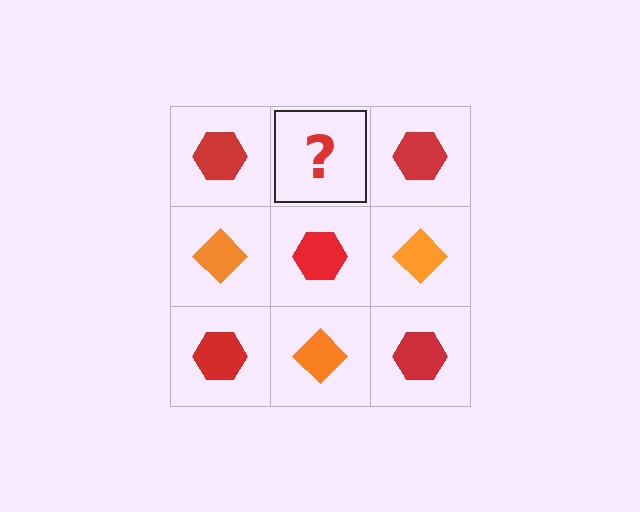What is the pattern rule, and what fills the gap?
The rule is that it alternates red hexagon and orange diamond in a checkerboard pattern. The gap should be filled with an orange diamond.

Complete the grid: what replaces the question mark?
The question mark should be replaced with an orange diamond.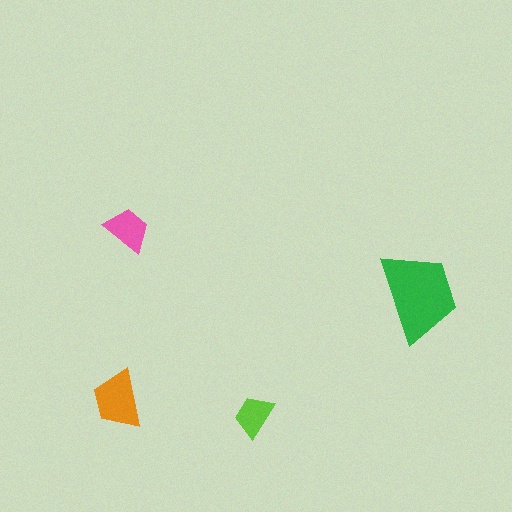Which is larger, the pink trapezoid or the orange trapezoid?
The orange one.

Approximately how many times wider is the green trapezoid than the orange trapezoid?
About 1.5 times wider.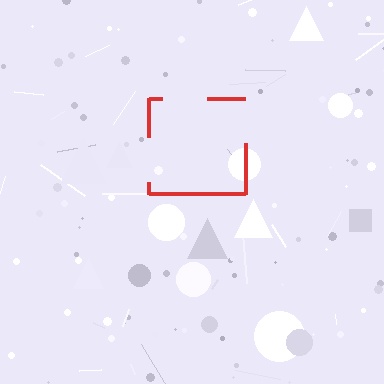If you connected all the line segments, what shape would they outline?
They would outline a square.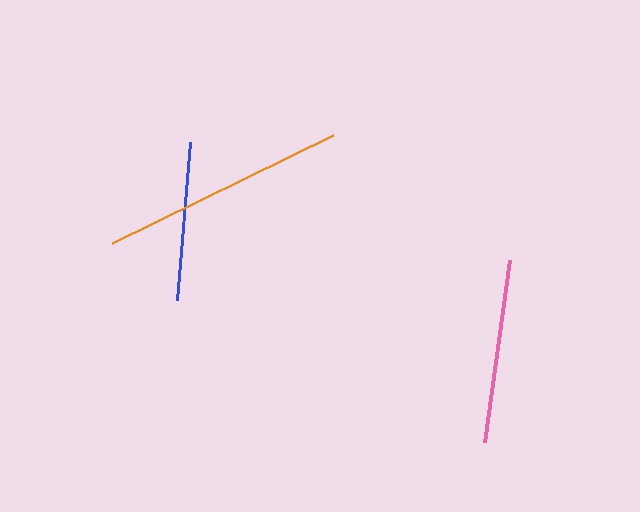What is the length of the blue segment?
The blue segment is approximately 159 pixels long.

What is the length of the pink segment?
The pink segment is approximately 184 pixels long.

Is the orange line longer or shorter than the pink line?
The orange line is longer than the pink line.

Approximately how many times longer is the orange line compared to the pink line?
The orange line is approximately 1.3 times the length of the pink line.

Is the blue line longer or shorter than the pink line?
The pink line is longer than the blue line.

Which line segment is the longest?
The orange line is the longest at approximately 246 pixels.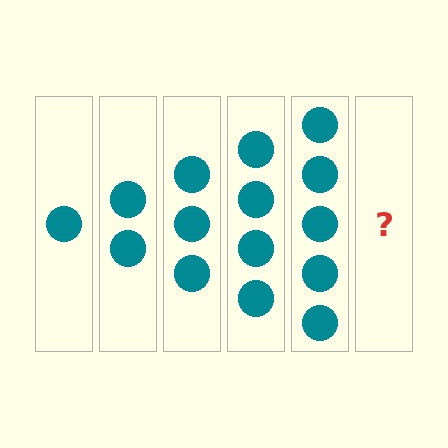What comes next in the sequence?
The next element should be 6 circles.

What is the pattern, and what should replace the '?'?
The pattern is that each step adds one more circle. The '?' should be 6 circles.